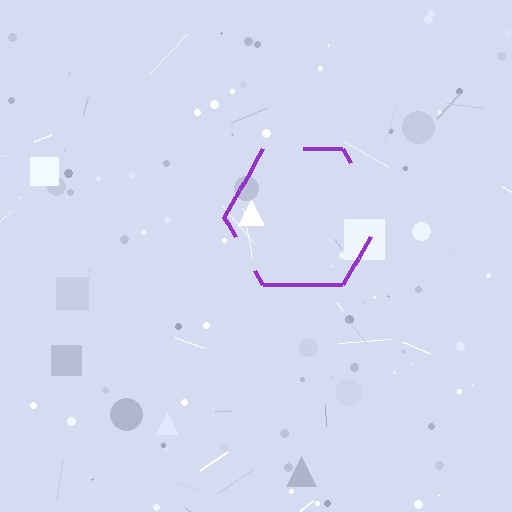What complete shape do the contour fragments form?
The contour fragments form a hexagon.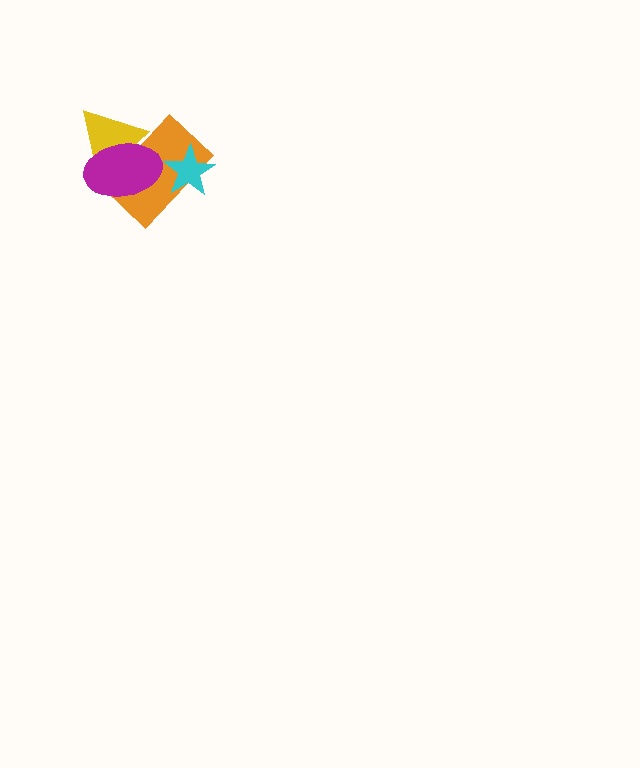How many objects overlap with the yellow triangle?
2 objects overlap with the yellow triangle.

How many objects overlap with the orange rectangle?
3 objects overlap with the orange rectangle.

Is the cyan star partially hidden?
No, no other shape covers it.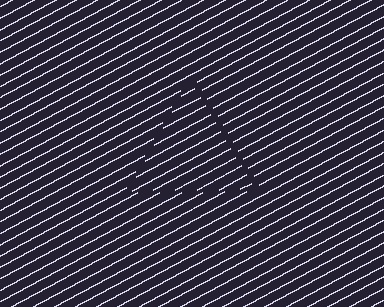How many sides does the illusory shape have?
3 sides — the line-ends trace a triangle.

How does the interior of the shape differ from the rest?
The interior of the shape contains the same grating, shifted by half a period — the contour is defined by the phase discontinuity where line-ends from the inner and outer gratings abut.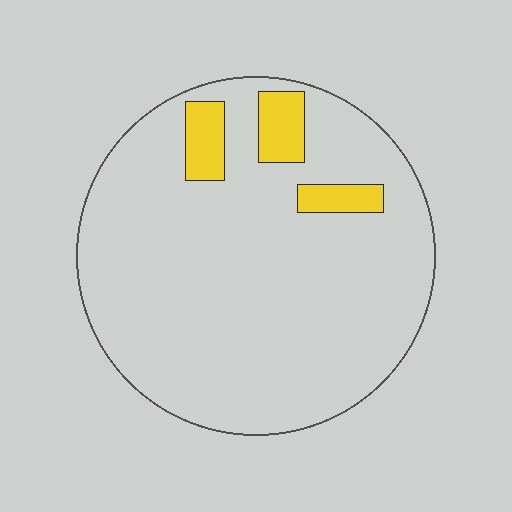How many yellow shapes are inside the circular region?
3.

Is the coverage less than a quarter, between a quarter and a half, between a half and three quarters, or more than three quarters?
Less than a quarter.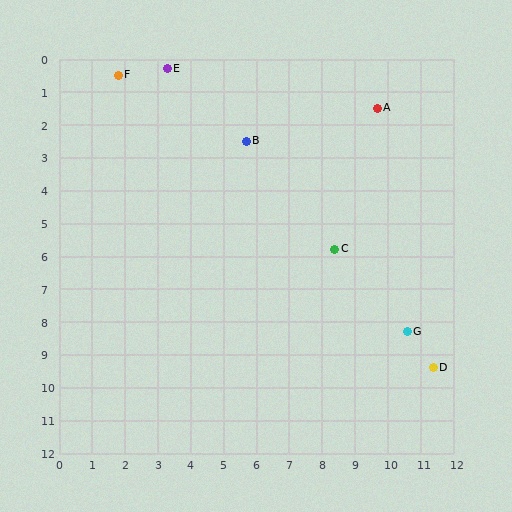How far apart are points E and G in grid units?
Points E and G are about 10.8 grid units apart.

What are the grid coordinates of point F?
Point F is at approximately (1.8, 0.5).